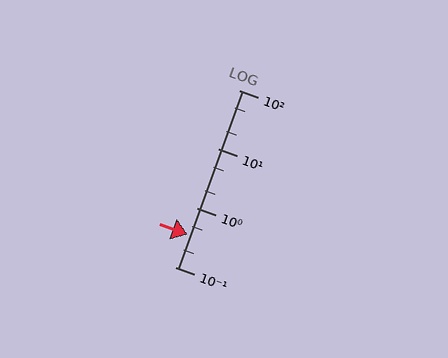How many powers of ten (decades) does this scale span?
The scale spans 3 decades, from 0.1 to 100.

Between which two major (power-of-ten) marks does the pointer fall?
The pointer is between 0.1 and 1.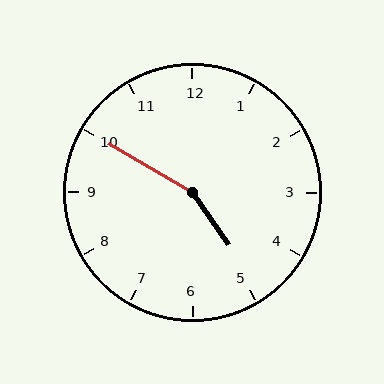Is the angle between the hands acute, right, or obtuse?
It is obtuse.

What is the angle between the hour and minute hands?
Approximately 155 degrees.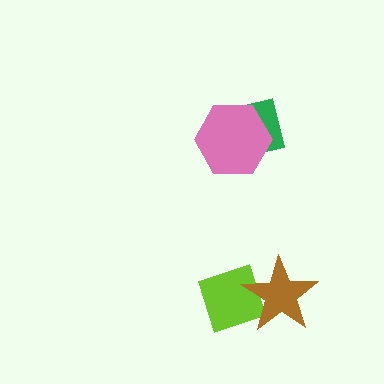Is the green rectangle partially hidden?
Yes, it is partially covered by another shape.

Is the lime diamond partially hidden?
Yes, it is partially covered by another shape.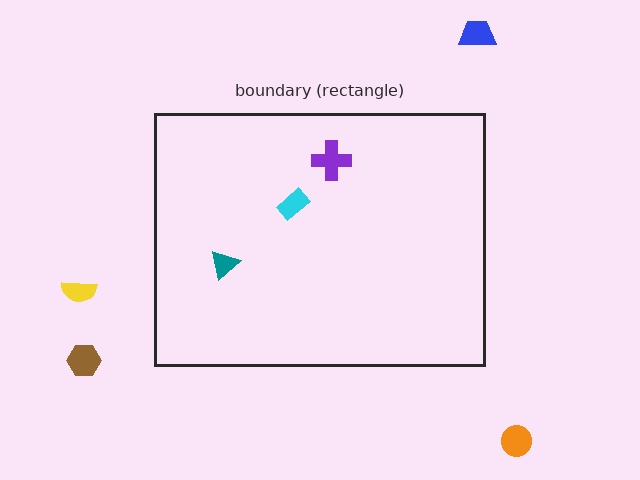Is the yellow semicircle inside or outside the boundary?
Outside.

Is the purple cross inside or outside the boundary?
Inside.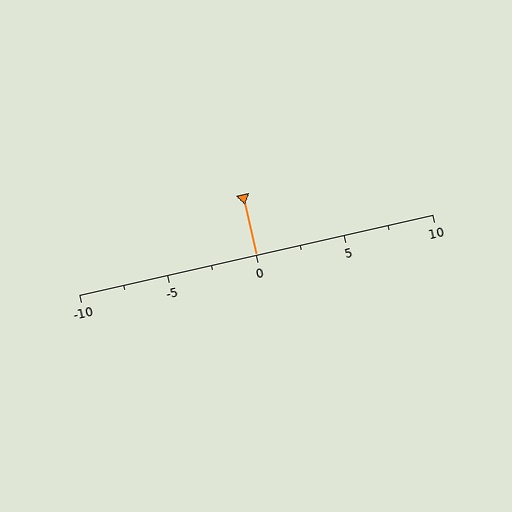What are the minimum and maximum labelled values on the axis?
The axis runs from -10 to 10.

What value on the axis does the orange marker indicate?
The marker indicates approximately 0.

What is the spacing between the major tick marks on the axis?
The major ticks are spaced 5 apart.